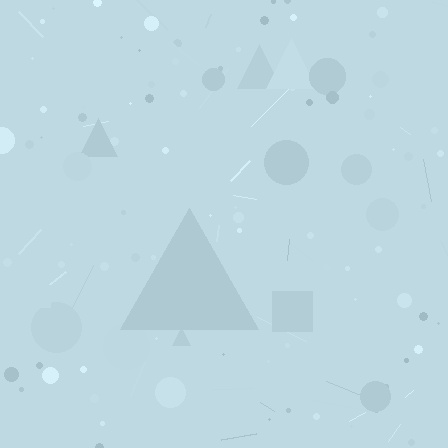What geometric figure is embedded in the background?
A triangle is embedded in the background.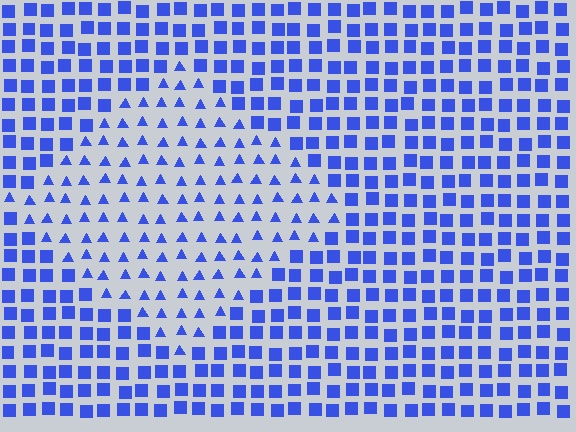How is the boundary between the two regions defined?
The boundary is defined by a change in element shape: triangles inside vs. squares outside. All elements share the same color and spacing.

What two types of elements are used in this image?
The image uses triangles inside the diamond region and squares outside it.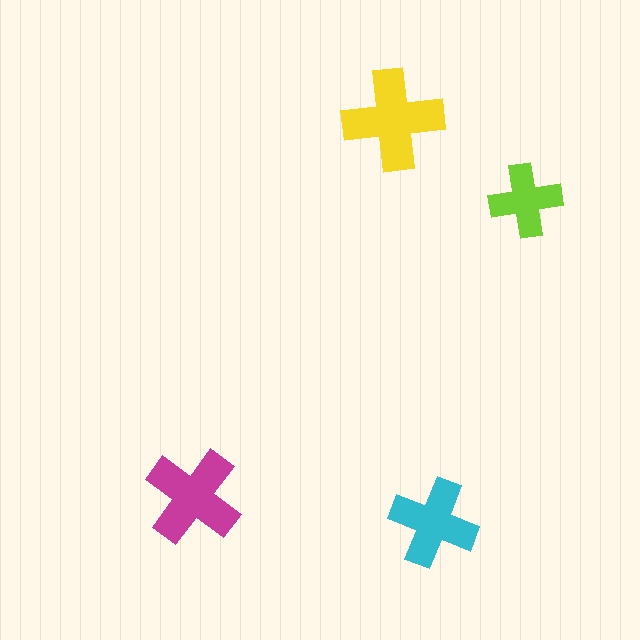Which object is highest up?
The yellow cross is topmost.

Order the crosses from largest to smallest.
the yellow one, the magenta one, the cyan one, the lime one.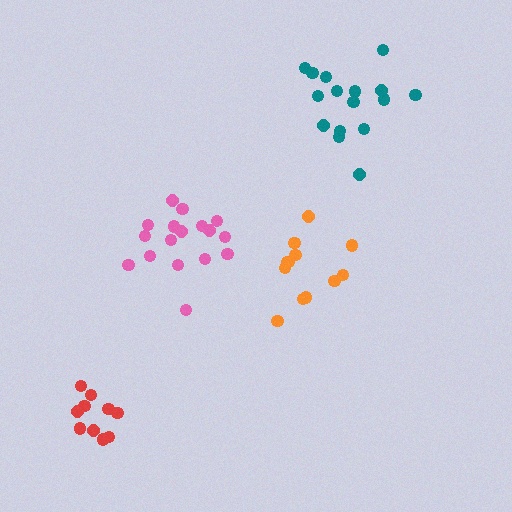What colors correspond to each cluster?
The clusters are colored: orange, teal, pink, red.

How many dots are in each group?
Group 1: 13 dots, Group 2: 16 dots, Group 3: 17 dots, Group 4: 11 dots (57 total).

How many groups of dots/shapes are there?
There are 4 groups.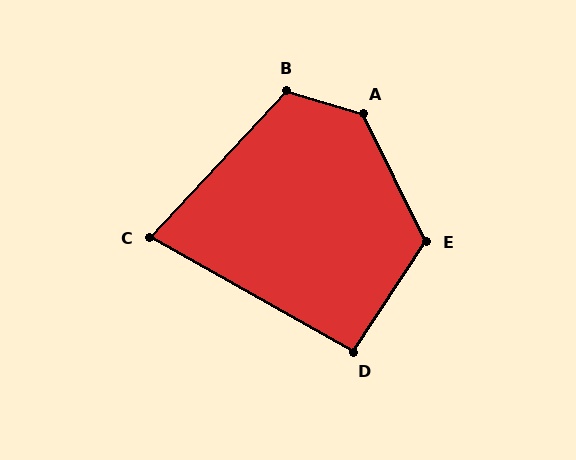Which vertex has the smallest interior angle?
C, at approximately 76 degrees.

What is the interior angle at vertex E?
Approximately 120 degrees (obtuse).